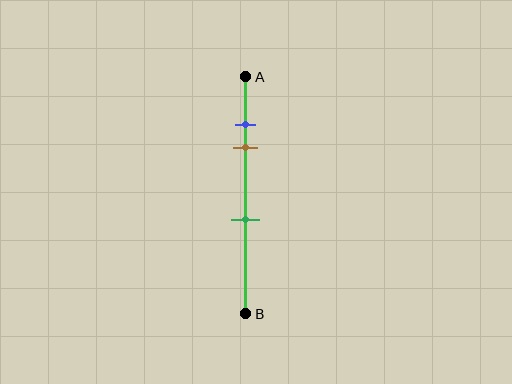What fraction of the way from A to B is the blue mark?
The blue mark is approximately 20% (0.2) of the way from A to B.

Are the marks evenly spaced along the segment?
No, the marks are not evenly spaced.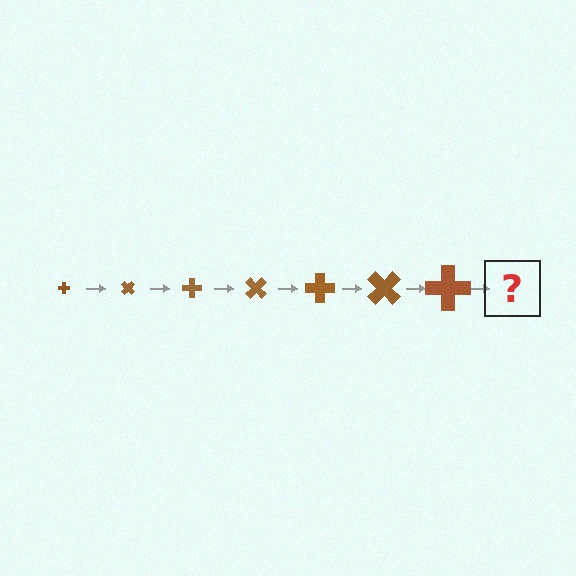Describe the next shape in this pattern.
It should be a cross, larger than the previous one and rotated 315 degrees from the start.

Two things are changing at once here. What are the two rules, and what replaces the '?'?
The two rules are that the cross grows larger each step and it rotates 45 degrees each step. The '?' should be a cross, larger than the previous one and rotated 315 degrees from the start.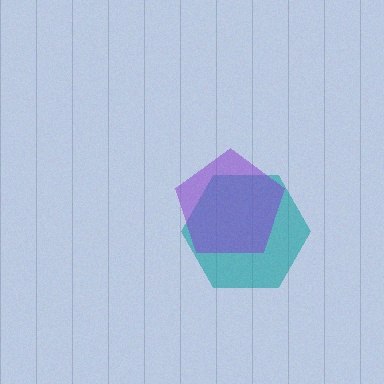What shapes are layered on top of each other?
The layered shapes are: a teal hexagon, a purple pentagon.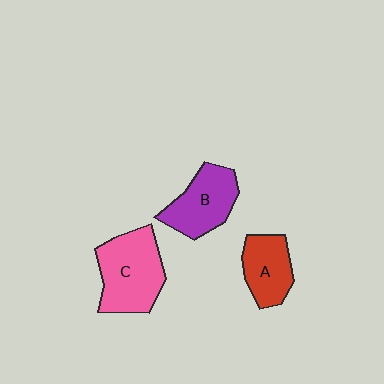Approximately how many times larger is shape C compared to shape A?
Approximately 1.5 times.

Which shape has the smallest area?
Shape A (red).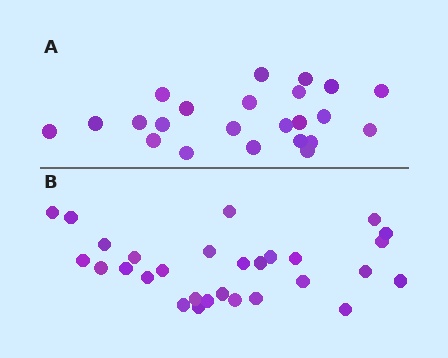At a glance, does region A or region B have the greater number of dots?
Region B (the bottom region) has more dots.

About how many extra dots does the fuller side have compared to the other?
Region B has about 6 more dots than region A.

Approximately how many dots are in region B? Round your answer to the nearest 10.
About 30 dots. (The exact count is 29, which rounds to 30.)